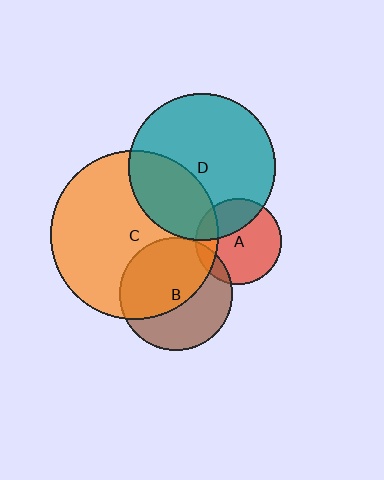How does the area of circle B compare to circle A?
Approximately 1.7 times.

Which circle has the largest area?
Circle C (orange).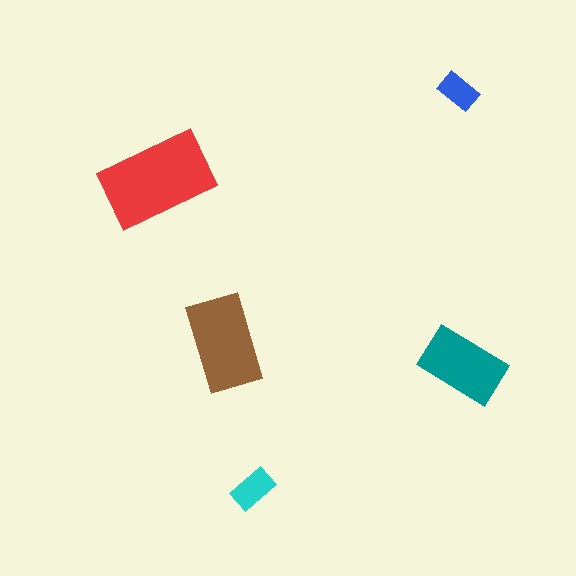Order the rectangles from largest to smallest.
the red one, the brown one, the teal one, the cyan one, the blue one.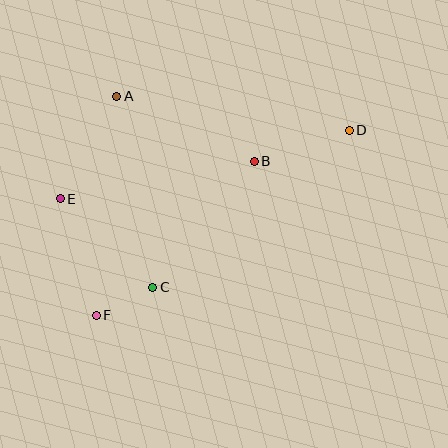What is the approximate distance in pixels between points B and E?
The distance between B and E is approximately 198 pixels.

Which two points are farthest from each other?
Points D and F are farthest from each other.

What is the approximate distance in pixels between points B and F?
The distance between B and F is approximately 221 pixels.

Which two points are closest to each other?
Points C and F are closest to each other.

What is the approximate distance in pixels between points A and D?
The distance between A and D is approximately 235 pixels.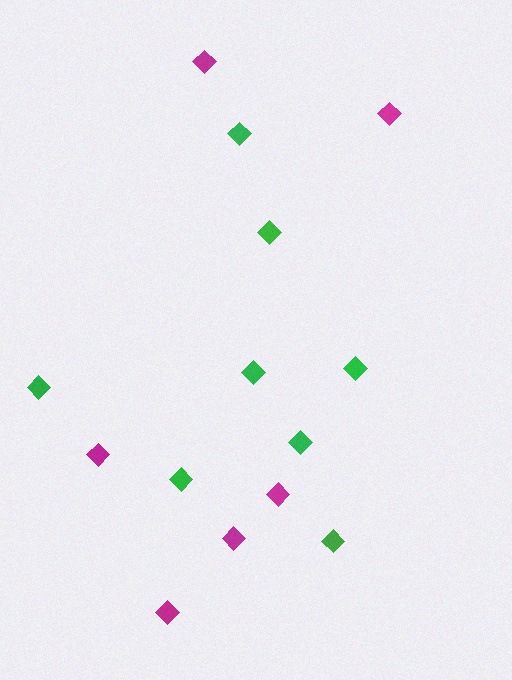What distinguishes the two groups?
There are 2 groups: one group of green diamonds (8) and one group of magenta diamonds (6).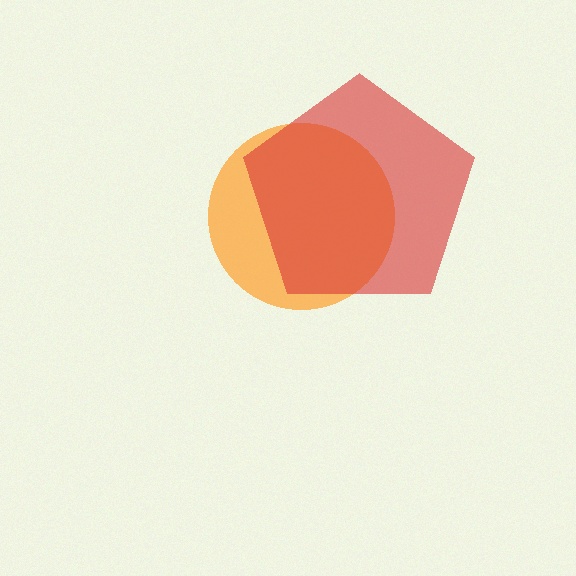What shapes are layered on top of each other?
The layered shapes are: an orange circle, a red pentagon.